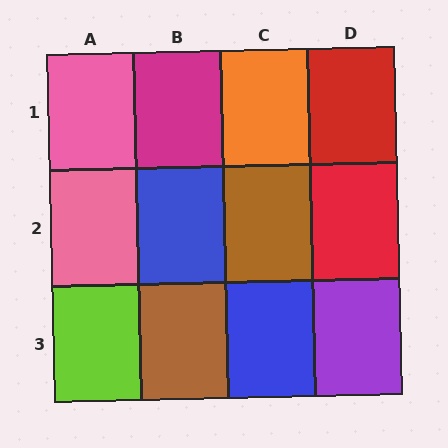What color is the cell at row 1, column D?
Red.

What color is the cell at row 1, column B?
Magenta.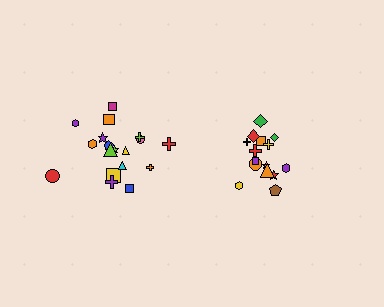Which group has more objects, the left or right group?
The left group.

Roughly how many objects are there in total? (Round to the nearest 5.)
Roughly 35 objects in total.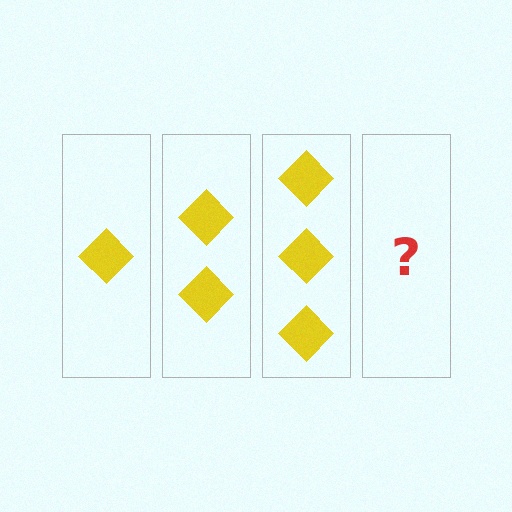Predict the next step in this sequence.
The next step is 4 diamonds.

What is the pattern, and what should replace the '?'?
The pattern is that each step adds one more diamond. The '?' should be 4 diamonds.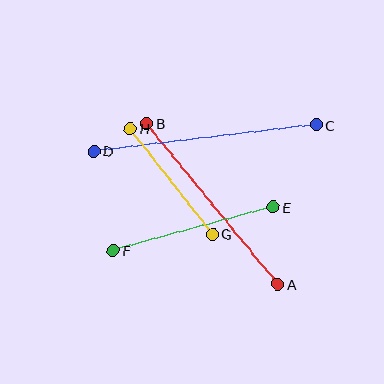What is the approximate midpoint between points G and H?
The midpoint is at approximately (171, 181) pixels.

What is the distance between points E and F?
The distance is approximately 166 pixels.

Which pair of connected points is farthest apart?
Points C and D are farthest apart.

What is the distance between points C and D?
The distance is approximately 224 pixels.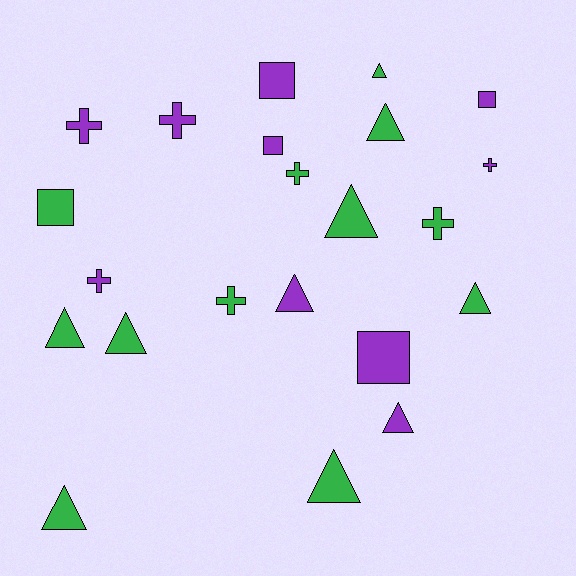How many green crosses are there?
There are 3 green crosses.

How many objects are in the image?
There are 22 objects.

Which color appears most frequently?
Green, with 12 objects.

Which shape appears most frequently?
Triangle, with 10 objects.